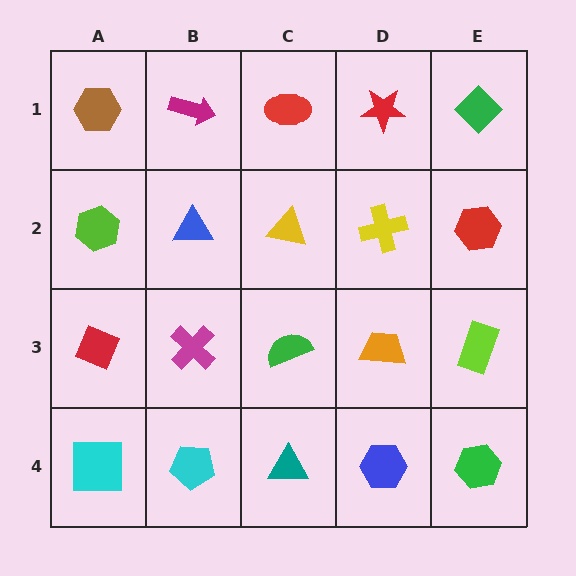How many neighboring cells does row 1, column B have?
3.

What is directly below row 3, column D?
A blue hexagon.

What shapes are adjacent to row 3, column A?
A lime hexagon (row 2, column A), a cyan square (row 4, column A), a magenta cross (row 3, column B).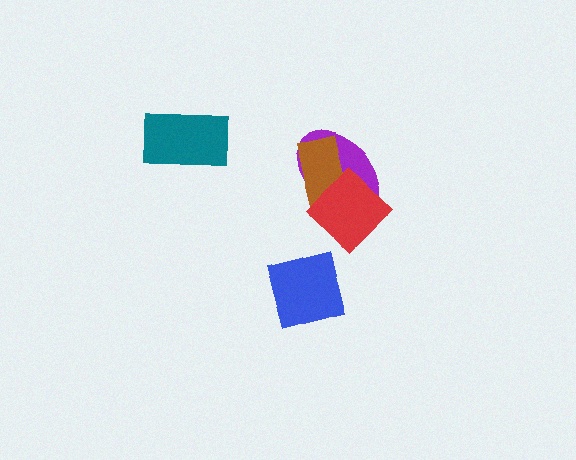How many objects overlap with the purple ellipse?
2 objects overlap with the purple ellipse.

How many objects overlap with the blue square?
0 objects overlap with the blue square.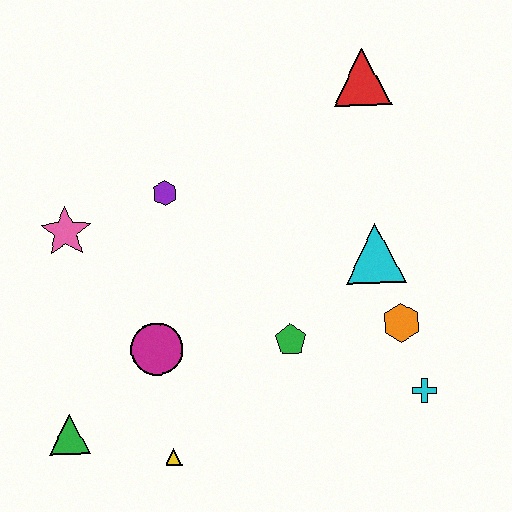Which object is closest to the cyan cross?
The orange hexagon is closest to the cyan cross.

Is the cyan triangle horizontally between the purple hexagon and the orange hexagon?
Yes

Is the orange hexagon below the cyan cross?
No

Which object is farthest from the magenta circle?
The red triangle is farthest from the magenta circle.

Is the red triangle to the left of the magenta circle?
No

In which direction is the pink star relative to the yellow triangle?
The pink star is above the yellow triangle.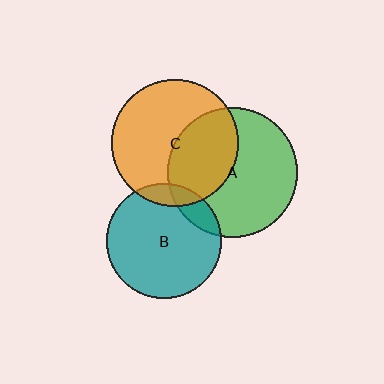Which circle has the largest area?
Circle A (green).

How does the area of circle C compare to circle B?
Approximately 1.2 times.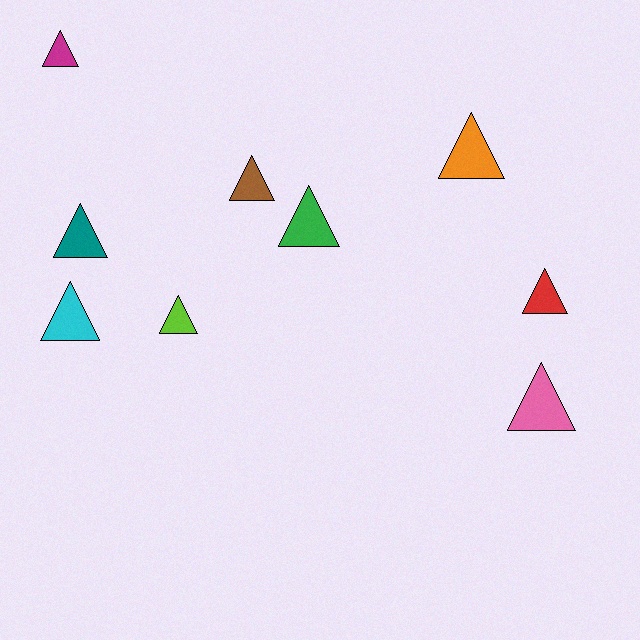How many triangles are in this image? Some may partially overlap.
There are 9 triangles.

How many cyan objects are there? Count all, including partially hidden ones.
There is 1 cyan object.